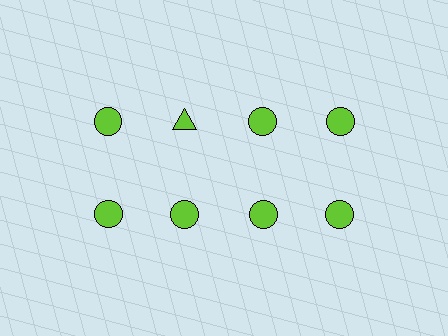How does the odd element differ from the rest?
It has a different shape: triangle instead of circle.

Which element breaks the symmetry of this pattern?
The lime triangle in the top row, second from left column breaks the symmetry. All other shapes are lime circles.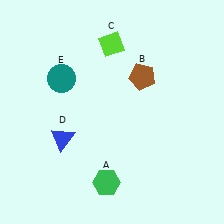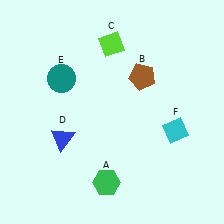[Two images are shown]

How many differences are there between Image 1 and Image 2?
There is 1 difference between the two images.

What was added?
A cyan diamond (F) was added in Image 2.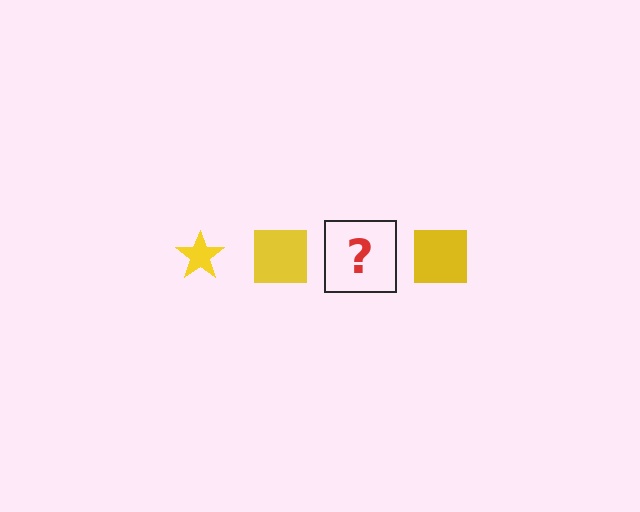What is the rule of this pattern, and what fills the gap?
The rule is that the pattern cycles through star, square shapes in yellow. The gap should be filled with a yellow star.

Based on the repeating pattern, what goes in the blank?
The blank should be a yellow star.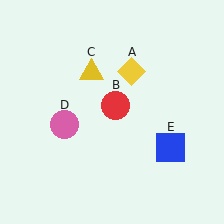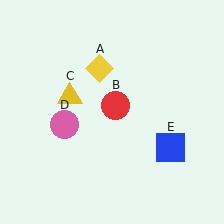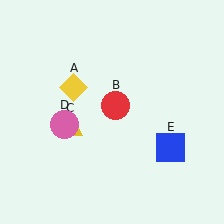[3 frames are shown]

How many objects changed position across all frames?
2 objects changed position: yellow diamond (object A), yellow triangle (object C).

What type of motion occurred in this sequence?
The yellow diamond (object A), yellow triangle (object C) rotated counterclockwise around the center of the scene.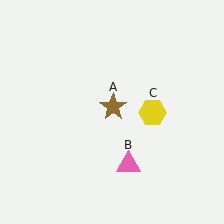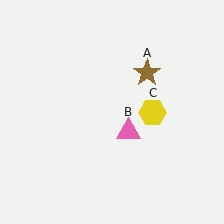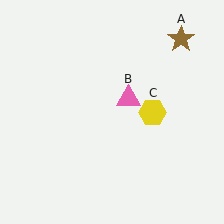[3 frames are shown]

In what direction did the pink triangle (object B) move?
The pink triangle (object B) moved up.